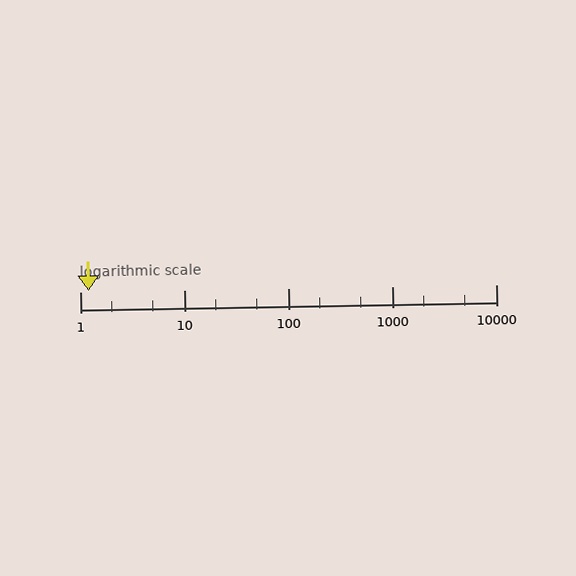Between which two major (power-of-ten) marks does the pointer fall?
The pointer is between 1 and 10.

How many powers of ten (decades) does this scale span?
The scale spans 4 decades, from 1 to 10000.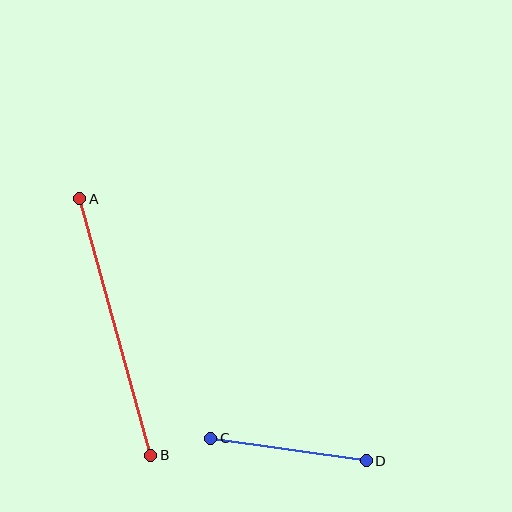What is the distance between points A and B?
The distance is approximately 266 pixels.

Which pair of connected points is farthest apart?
Points A and B are farthest apart.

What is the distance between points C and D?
The distance is approximately 157 pixels.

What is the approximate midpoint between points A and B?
The midpoint is at approximately (115, 327) pixels.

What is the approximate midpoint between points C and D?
The midpoint is at approximately (289, 449) pixels.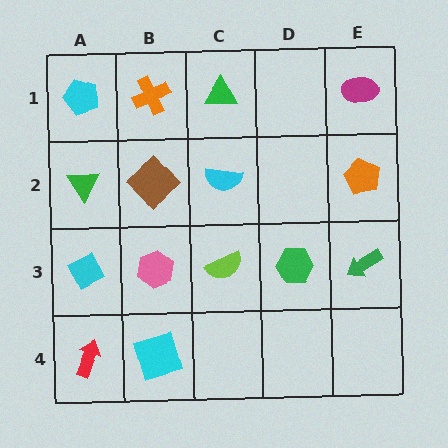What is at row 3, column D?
A green hexagon.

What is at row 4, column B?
A cyan square.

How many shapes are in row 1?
4 shapes.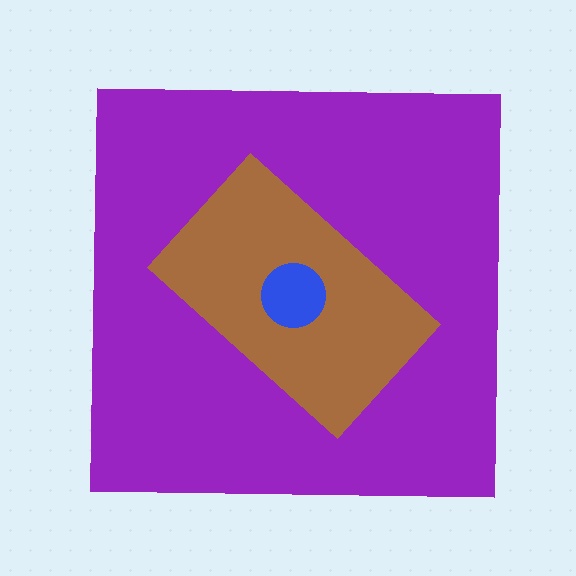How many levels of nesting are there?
3.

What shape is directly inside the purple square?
The brown rectangle.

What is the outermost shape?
The purple square.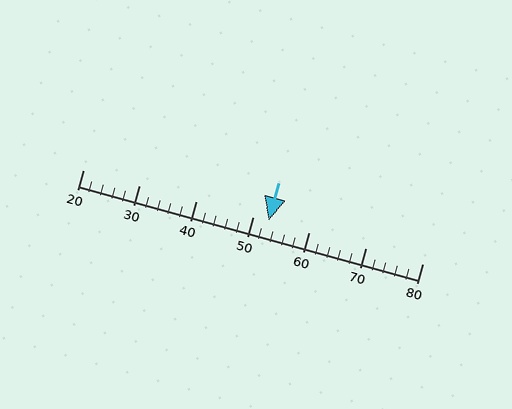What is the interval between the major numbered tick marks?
The major tick marks are spaced 10 units apart.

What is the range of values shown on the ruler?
The ruler shows values from 20 to 80.